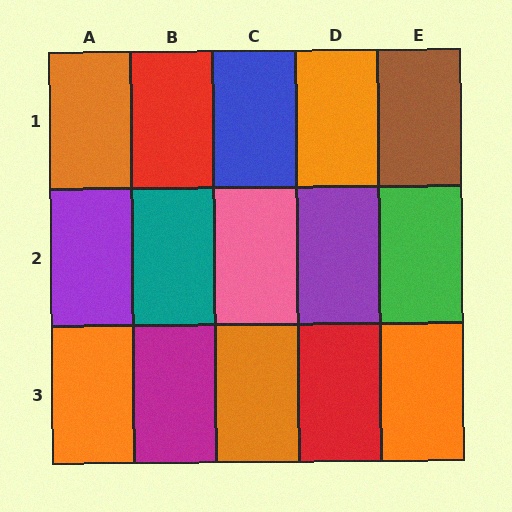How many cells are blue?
1 cell is blue.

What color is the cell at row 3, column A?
Orange.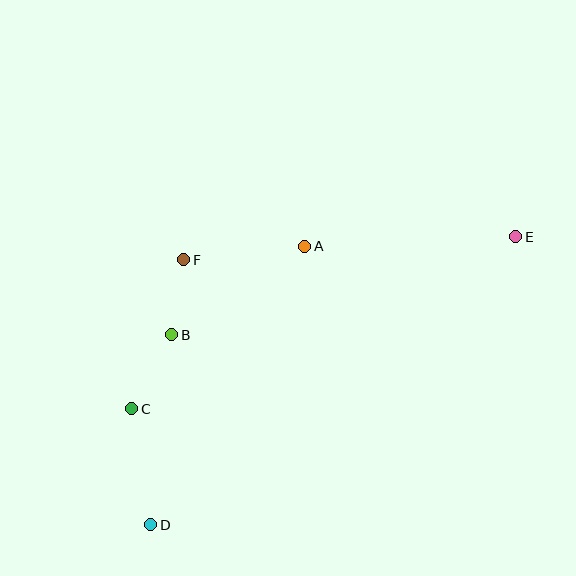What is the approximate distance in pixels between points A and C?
The distance between A and C is approximately 237 pixels.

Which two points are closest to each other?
Points B and F are closest to each other.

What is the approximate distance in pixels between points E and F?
The distance between E and F is approximately 333 pixels.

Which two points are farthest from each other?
Points D and E are farthest from each other.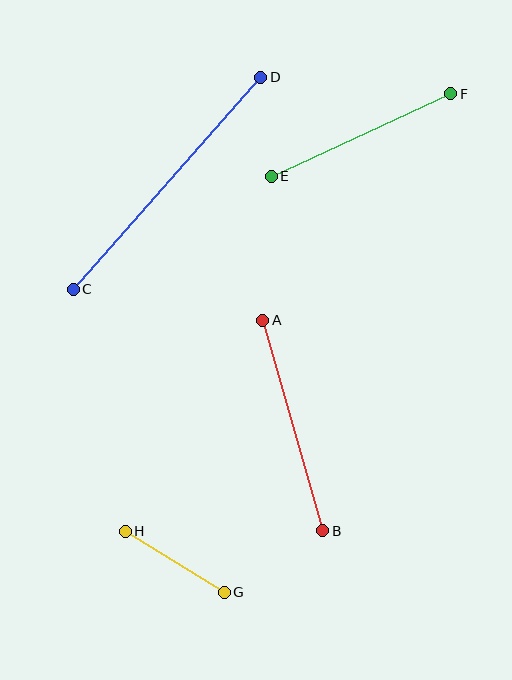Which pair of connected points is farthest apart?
Points C and D are farthest apart.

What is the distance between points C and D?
The distance is approximately 283 pixels.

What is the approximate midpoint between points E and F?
The midpoint is at approximately (361, 135) pixels.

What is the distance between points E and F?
The distance is approximately 198 pixels.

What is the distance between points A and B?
The distance is approximately 219 pixels.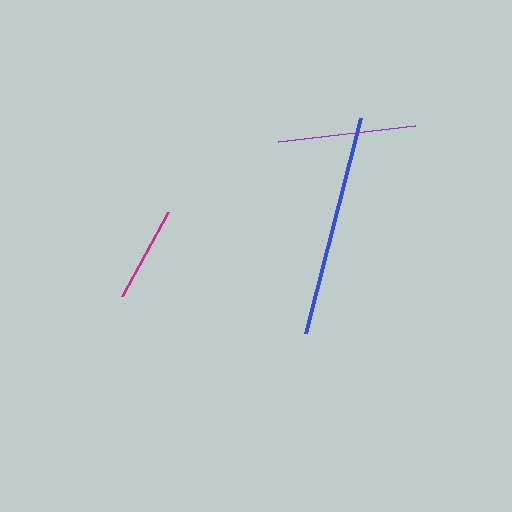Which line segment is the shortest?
The magenta line is the shortest at approximately 96 pixels.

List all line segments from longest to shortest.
From longest to shortest: blue, purple, magenta.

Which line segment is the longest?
The blue line is the longest at approximately 222 pixels.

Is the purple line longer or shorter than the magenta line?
The purple line is longer than the magenta line.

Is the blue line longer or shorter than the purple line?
The blue line is longer than the purple line.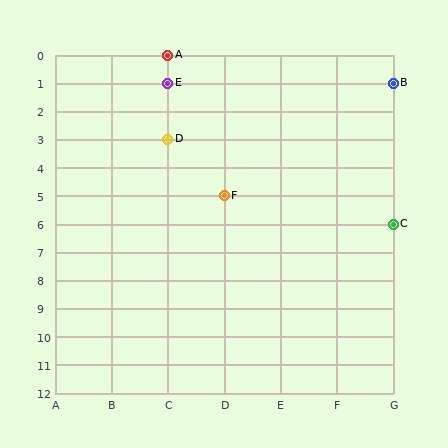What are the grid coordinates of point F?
Point F is at grid coordinates (D, 5).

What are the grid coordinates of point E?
Point E is at grid coordinates (C, 1).